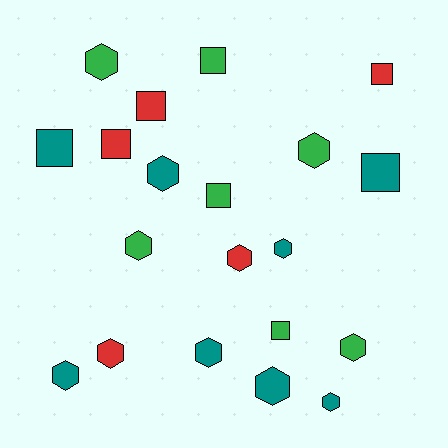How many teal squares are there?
There are 2 teal squares.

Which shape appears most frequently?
Hexagon, with 12 objects.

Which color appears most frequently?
Teal, with 8 objects.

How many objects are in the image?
There are 20 objects.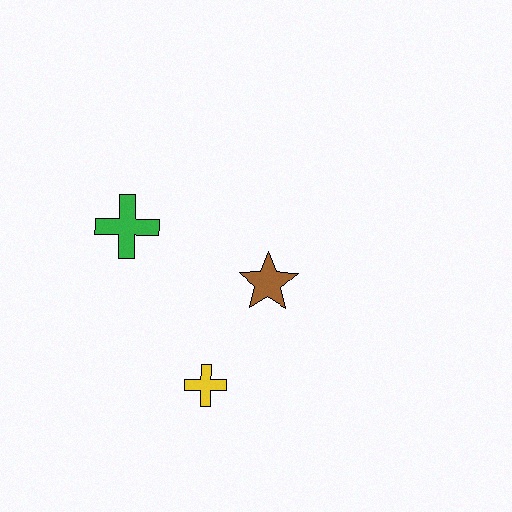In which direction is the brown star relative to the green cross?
The brown star is to the right of the green cross.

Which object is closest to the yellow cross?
The brown star is closest to the yellow cross.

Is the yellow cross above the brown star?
No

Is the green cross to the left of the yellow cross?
Yes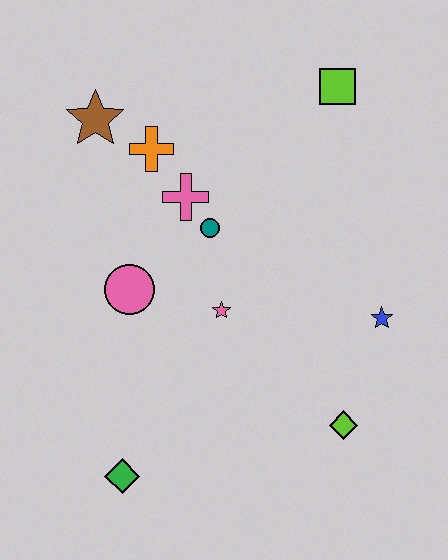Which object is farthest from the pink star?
The lime square is farthest from the pink star.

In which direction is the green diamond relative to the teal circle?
The green diamond is below the teal circle.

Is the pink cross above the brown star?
No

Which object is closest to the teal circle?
The pink cross is closest to the teal circle.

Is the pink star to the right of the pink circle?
Yes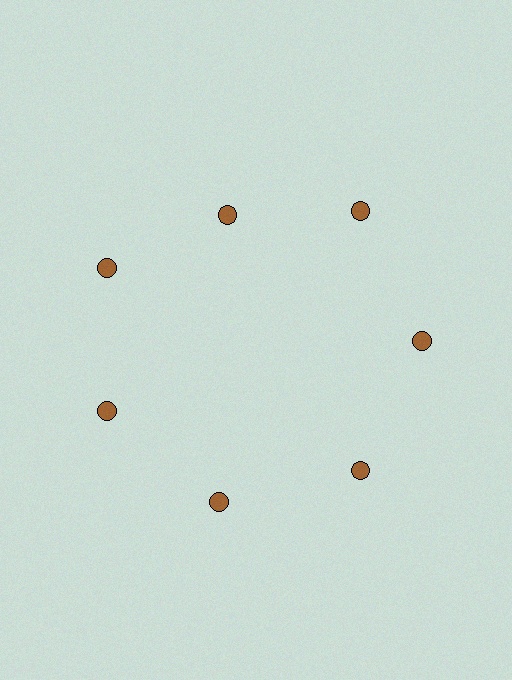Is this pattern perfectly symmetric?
No. The 7 brown circles are arranged in a ring, but one element near the 12 o'clock position is pulled inward toward the center, breaking the 7-fold rotational symmetry.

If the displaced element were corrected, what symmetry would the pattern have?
It would have 7-fold rotational symmetry — the pattern would map onto itself every 51 degrees.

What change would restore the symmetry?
The symmetry would be restored by moving it outward, back onto the ring so that all 7 circles sit at equal angles and equal distance from the center.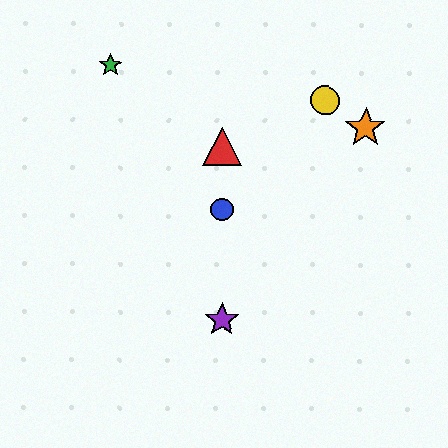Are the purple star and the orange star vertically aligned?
No, the purple star is at x≈222 and the orange star is at x≈366.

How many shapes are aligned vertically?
3 shapes (the red triangle, the blue circle, the purple star) are aligned vertically.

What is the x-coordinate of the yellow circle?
The yellow circle is at x≈325.